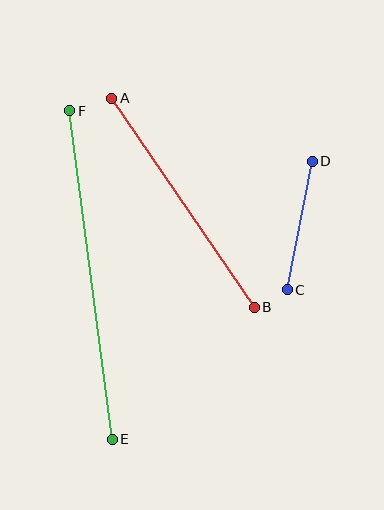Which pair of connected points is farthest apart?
Points E and F are farthest apart.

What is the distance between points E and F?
The distance is approximately 331 pixels.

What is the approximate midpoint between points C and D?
The midpoint is at approximately (300, 226) pixels.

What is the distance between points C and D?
The distance is approximately 131 pixels.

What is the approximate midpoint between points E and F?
The midpoint is at approximately (91, 275) pixels.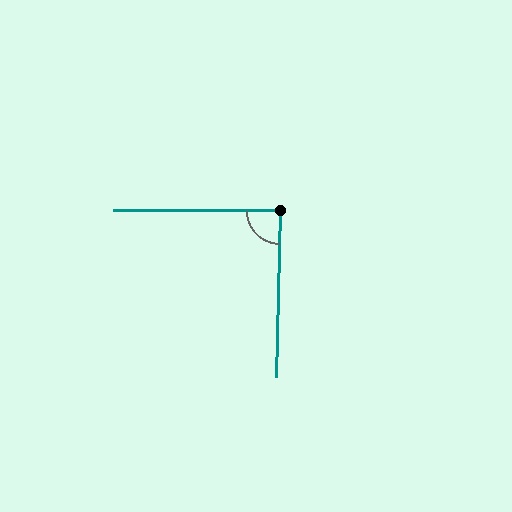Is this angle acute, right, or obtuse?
It is approximately a right angle.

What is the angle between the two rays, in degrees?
Approximately 89 degrees.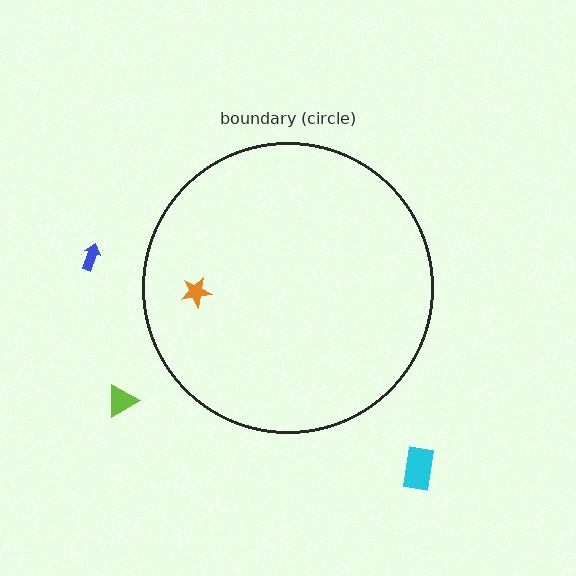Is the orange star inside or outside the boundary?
Inside.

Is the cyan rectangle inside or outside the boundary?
Outside.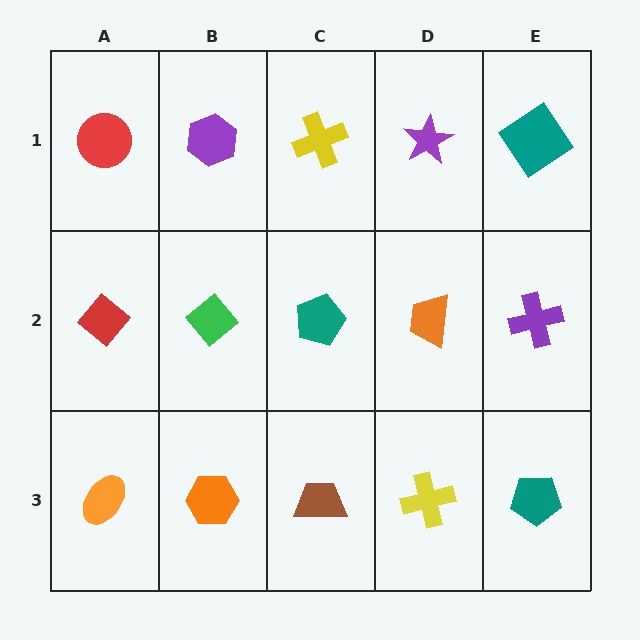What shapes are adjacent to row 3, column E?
A purple cross (row 2, column E), a yellow cross (row 3, column D).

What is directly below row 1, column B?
A green diamond.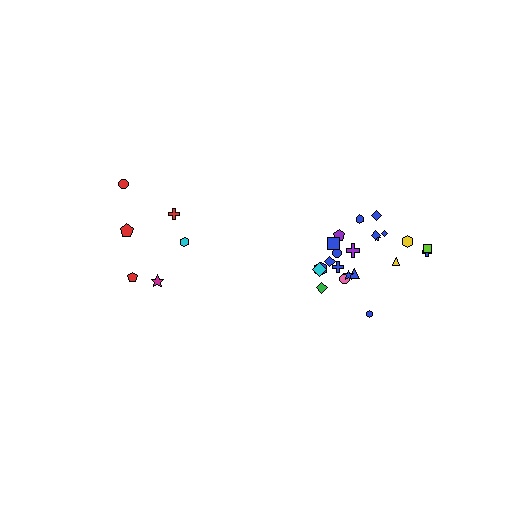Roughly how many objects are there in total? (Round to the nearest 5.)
Roughly 30 objects in total.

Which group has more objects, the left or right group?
The right group.